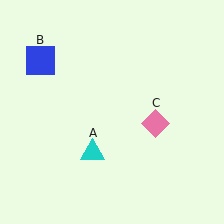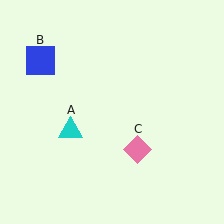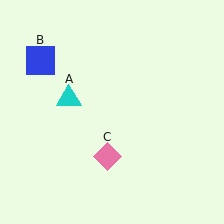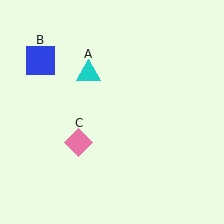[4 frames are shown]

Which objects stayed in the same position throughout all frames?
Blue square (object B) remained stationary.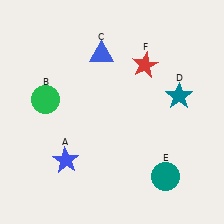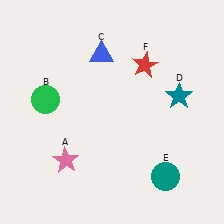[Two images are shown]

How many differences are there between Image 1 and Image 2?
There is 1 difference between the two images.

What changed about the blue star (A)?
In Image 1, A is blue. In Image 2, it changed to pink.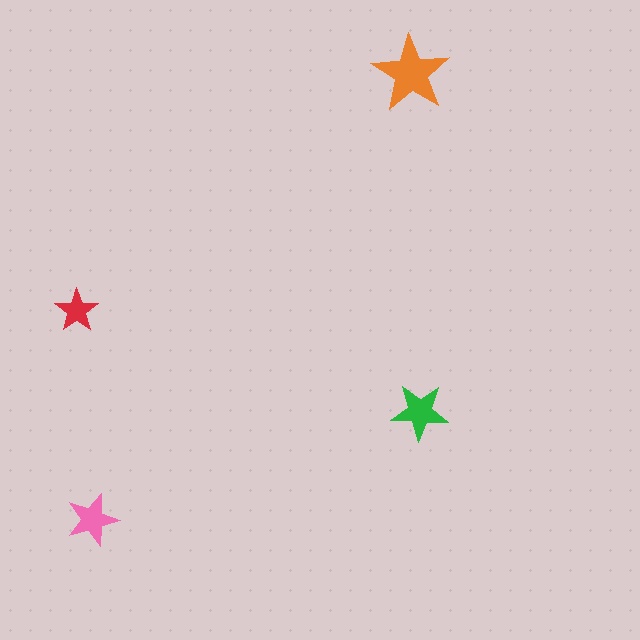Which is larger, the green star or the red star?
The green one.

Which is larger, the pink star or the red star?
The pink one.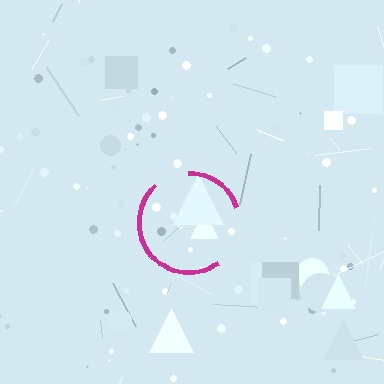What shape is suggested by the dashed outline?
The dashed outline suggests a circle.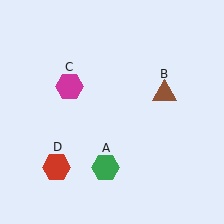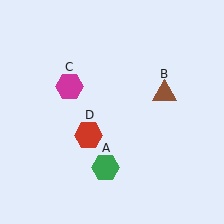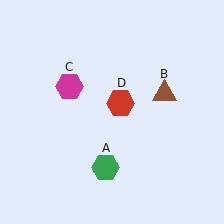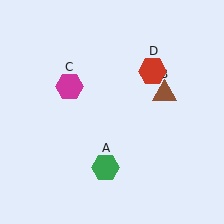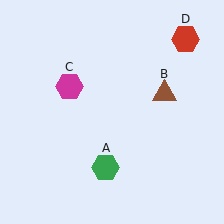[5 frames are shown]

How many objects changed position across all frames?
1 object changed position: red hexagon (object D).